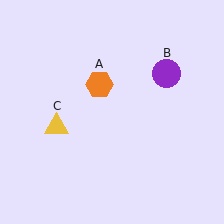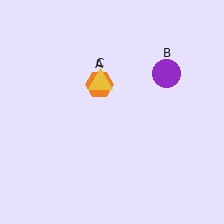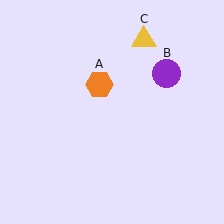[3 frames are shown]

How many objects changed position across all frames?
1 object changed position: yellow triangle (object C).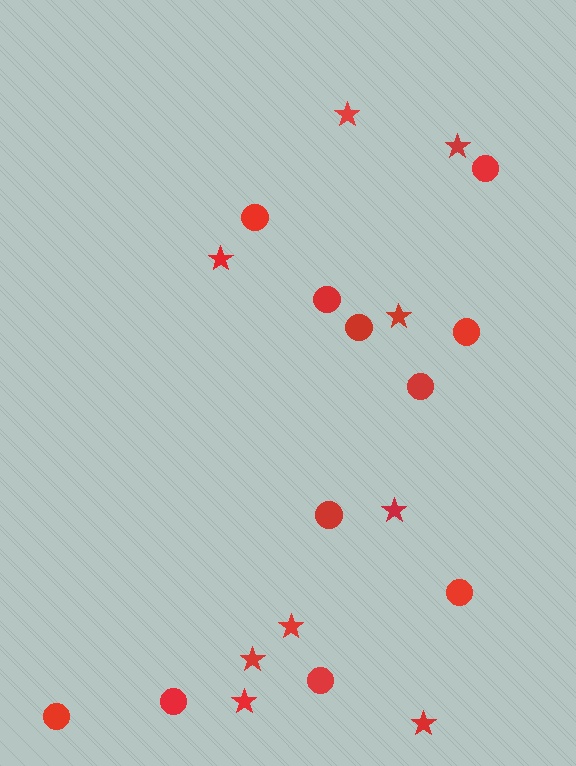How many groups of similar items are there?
There are 2 groups: one group of circles (11) and one group of stars (9).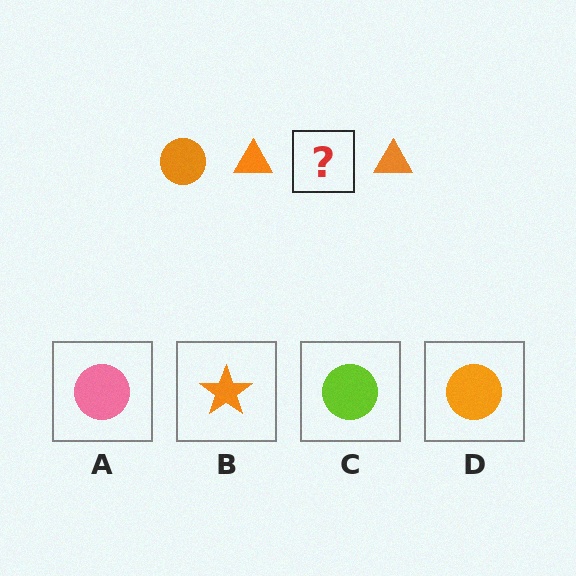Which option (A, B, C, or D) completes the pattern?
D.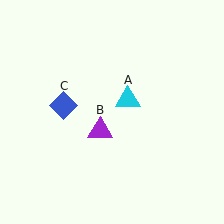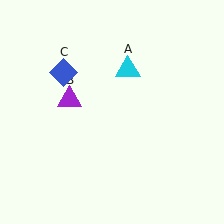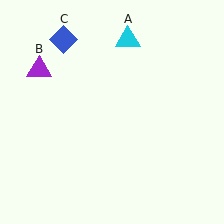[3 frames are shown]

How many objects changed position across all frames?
3 objects changed position: cyan triangle (object A), purple triangle (object B), blue diamond (object C).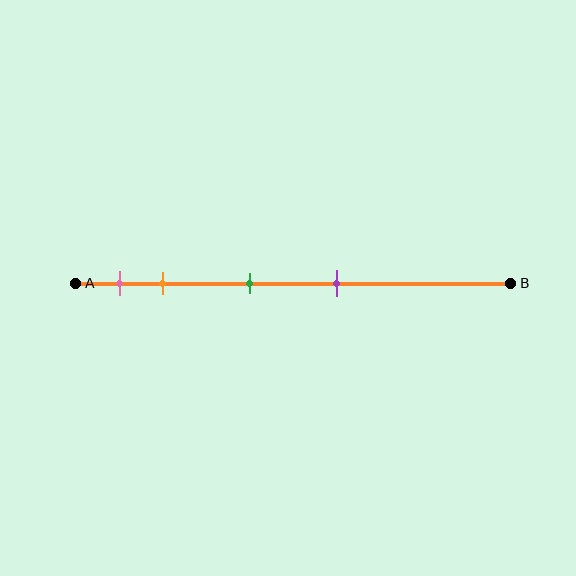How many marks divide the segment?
There are 4 marks dividing the segment.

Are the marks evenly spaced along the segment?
No, the marks are not evenly spaced.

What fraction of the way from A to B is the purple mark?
The purple mark is approximately 60% (0.6) of the way from A to B.